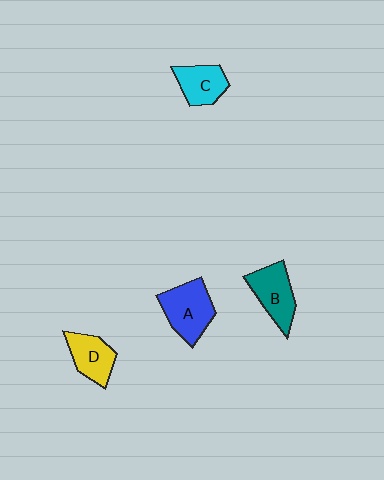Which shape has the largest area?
Shape A (blue).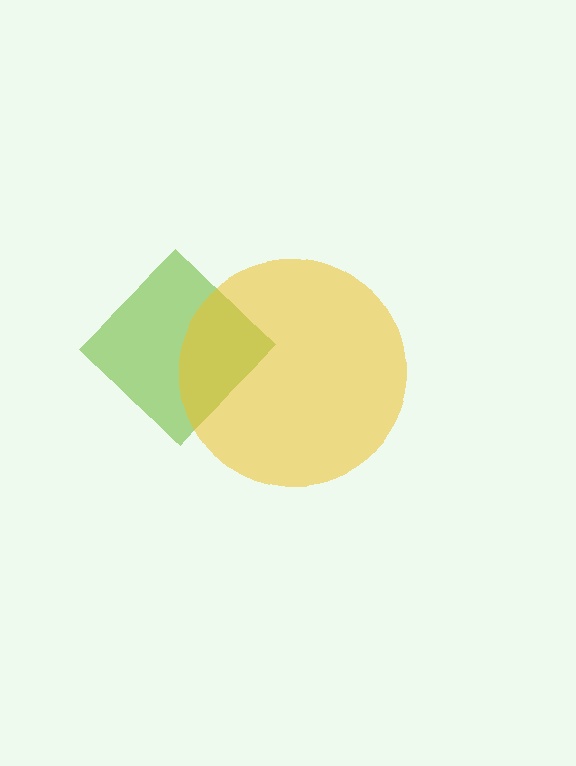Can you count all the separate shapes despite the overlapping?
Yes, there are 2 separate shapes.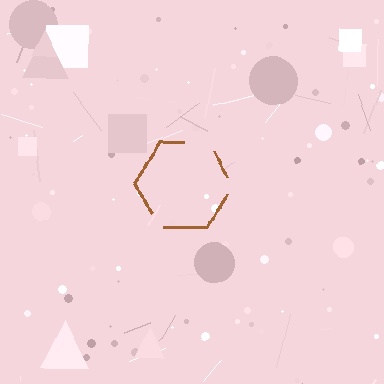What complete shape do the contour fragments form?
The contour fragments form a hexagon.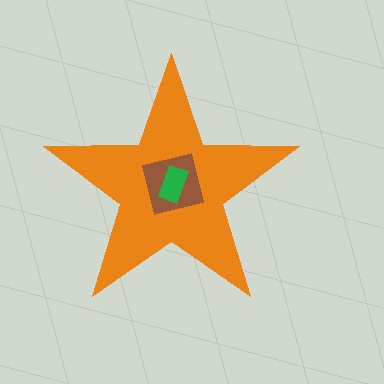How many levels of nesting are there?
3.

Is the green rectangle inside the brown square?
Yes.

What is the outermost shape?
The orange star.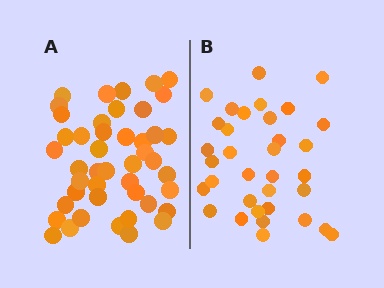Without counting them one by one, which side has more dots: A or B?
Region A (the left region) has more dots.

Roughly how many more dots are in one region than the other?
Region A has roughly 12 or so more dots than region B.